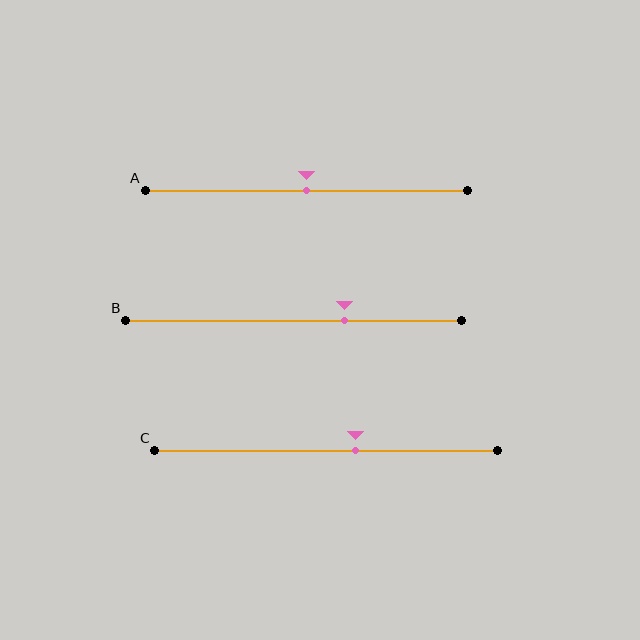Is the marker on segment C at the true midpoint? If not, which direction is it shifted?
No, the marker on segment C is shifted to the right by about 9% of the segment length.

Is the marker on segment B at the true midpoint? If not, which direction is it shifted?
No, the marker on segment B is shifted to the right by about 15% of the segment length.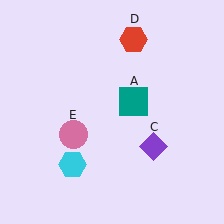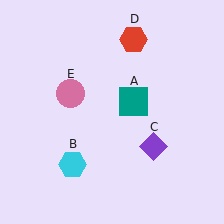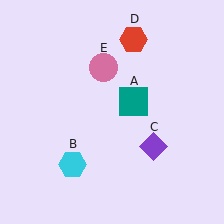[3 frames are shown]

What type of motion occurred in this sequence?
The pink circle (object E) rotated clockwise around the center of the scene.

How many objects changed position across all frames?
1 object changed position: pink circle (object E).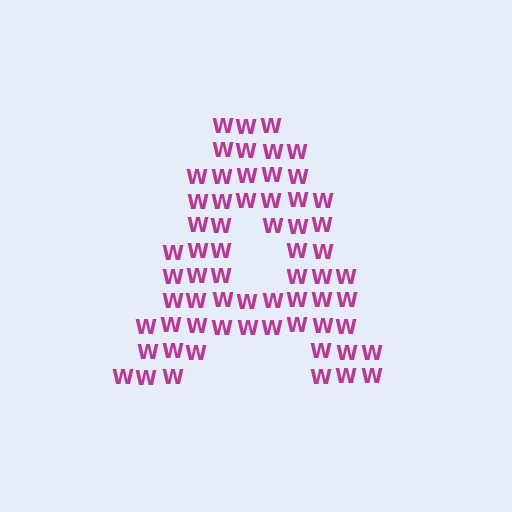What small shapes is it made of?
It is made of small letter W's.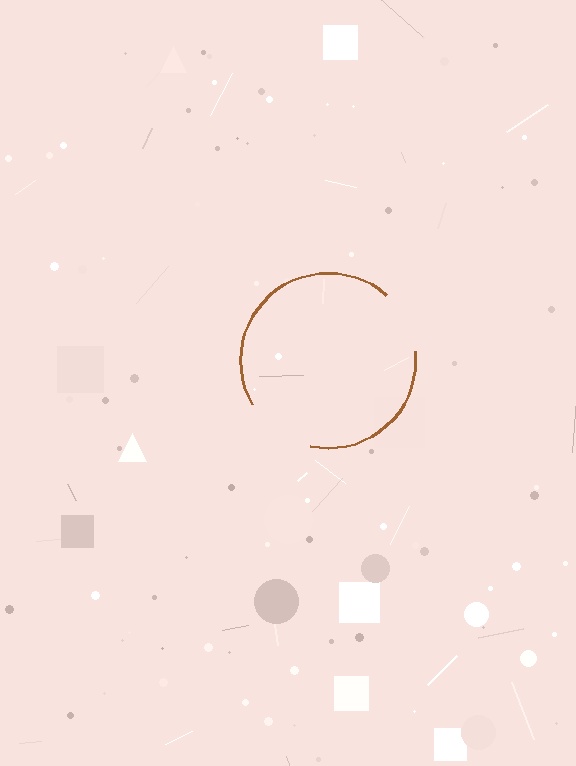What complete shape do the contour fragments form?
The contour fragments form a circle.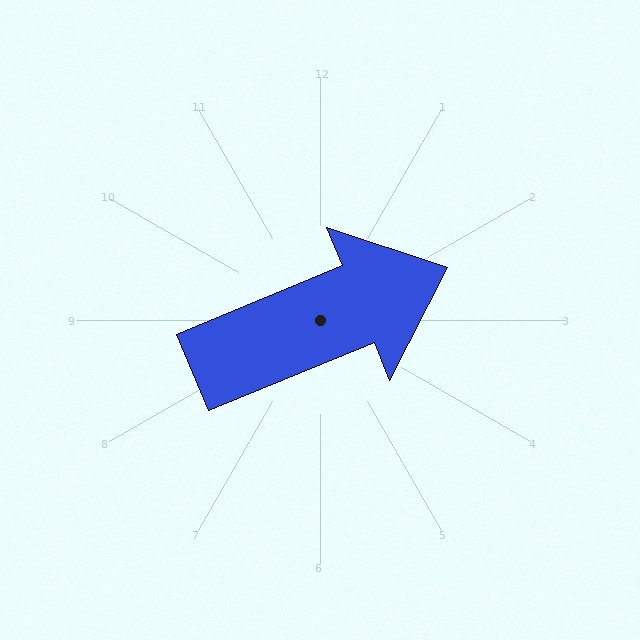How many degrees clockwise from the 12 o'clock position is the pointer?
Approximately 68 degrees.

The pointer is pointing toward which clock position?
Roughly 2 o'clock.